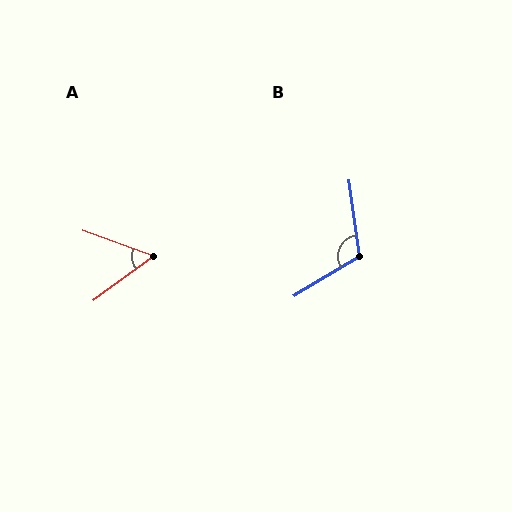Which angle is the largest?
B, at approximately 113 degrees.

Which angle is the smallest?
A, at approximately 56 degrees.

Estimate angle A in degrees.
Approximately 56 degrees.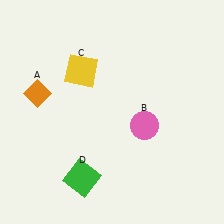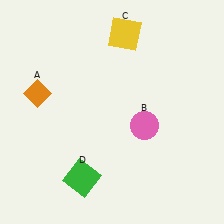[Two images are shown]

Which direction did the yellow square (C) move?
The yellow square (C) moved right.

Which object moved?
The yellow square (C) moved right.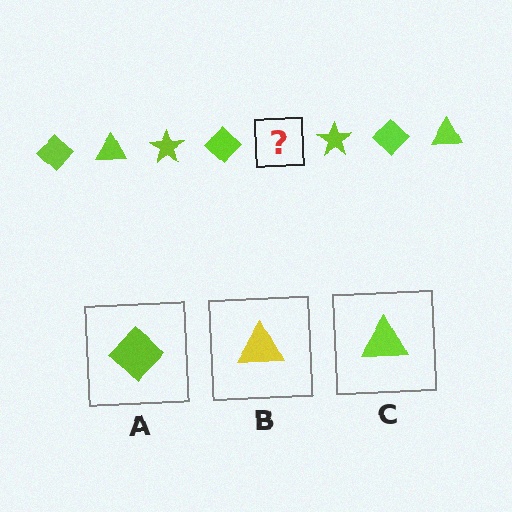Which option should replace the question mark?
Option C.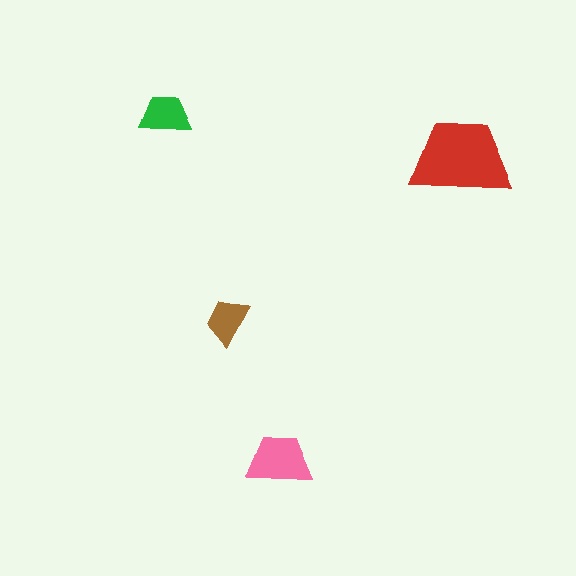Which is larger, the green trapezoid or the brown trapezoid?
The green one.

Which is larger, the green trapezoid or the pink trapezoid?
The pink one.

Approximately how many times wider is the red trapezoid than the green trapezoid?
About 2 times wider.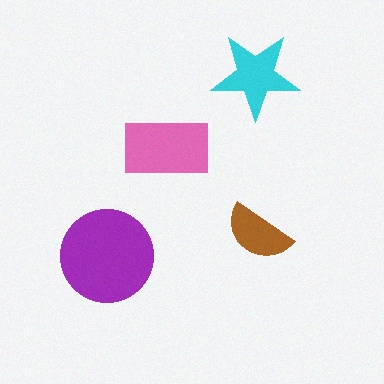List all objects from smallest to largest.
The brown semicircle, the cyan star, the pink rectangle, the purple circle.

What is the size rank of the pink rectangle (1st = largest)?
2nd.